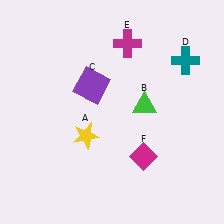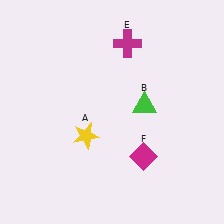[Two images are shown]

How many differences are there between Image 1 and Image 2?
There are 2 differences between the two images.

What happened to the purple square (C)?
The purple square (C) was removed in Image 2. It was in the top-left area of Image 1.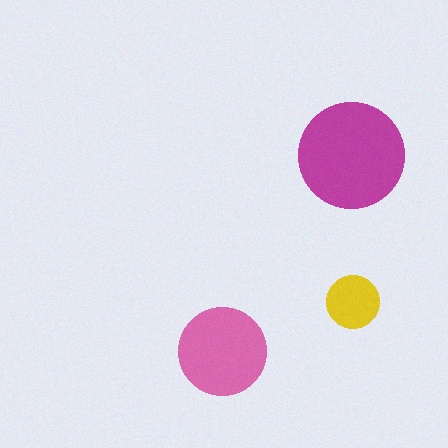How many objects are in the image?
There are 3 objects in the image.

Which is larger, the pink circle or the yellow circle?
The pink one.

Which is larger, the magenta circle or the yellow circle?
The magenta one.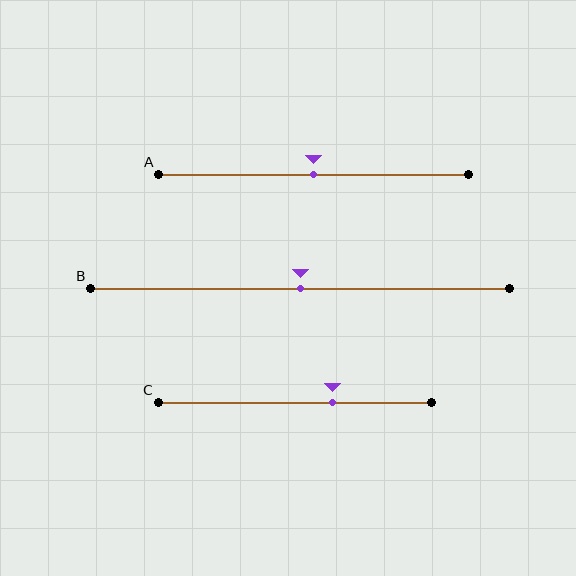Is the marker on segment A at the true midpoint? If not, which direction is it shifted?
Yes, the marker on segment A is at the true midpoint.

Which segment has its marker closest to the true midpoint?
Segment A has its marker closest to the true midpoint.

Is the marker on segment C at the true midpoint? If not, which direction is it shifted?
No, the marker on segment C is shifted to the right by about 14% of the segment length.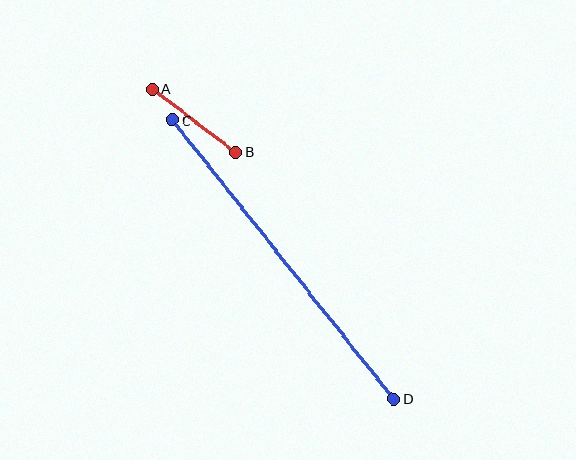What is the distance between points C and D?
The distance is approximately 356 pixels.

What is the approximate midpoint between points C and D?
The midpoint is at approximately (283, 259) pixels.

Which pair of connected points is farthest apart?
Points C and D are farthest apart.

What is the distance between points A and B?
The distance is approximately 104 pixels.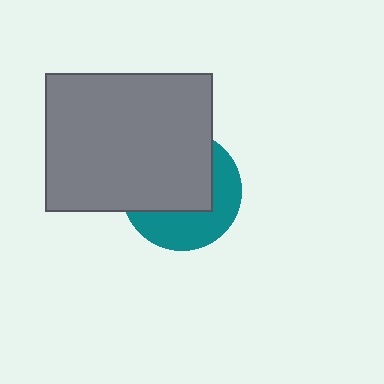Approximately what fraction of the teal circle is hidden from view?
Roughly 57% of the teal circle is hidden behind the gray rectangle.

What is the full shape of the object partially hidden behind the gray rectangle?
The partially hidden object is a teal circle.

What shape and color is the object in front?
The object in front is a gray rectangle.